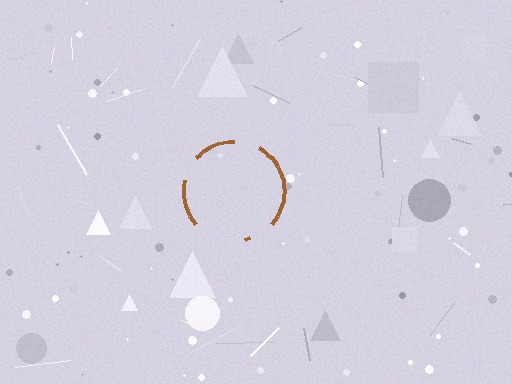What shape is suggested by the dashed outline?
The dashed outline suggests a circle.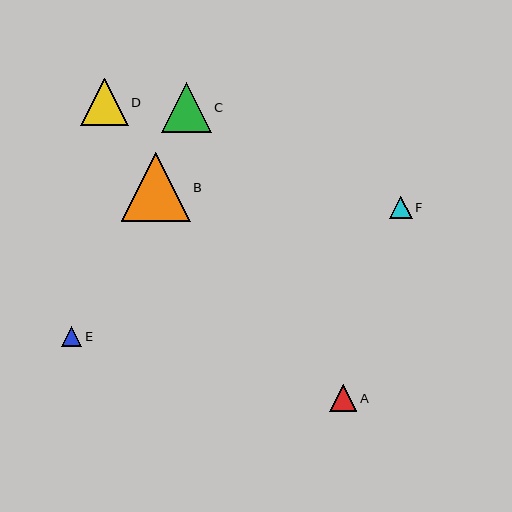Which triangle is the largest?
Triangle B is the largest with a size of approximately 69 pixels.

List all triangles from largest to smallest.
From largest to smallest: B, C, D, A, F, E.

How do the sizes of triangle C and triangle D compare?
Triangle C and triangle D are approximately the same size.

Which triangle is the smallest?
Triangle E is the smallest with a size of approximately 20 pixels.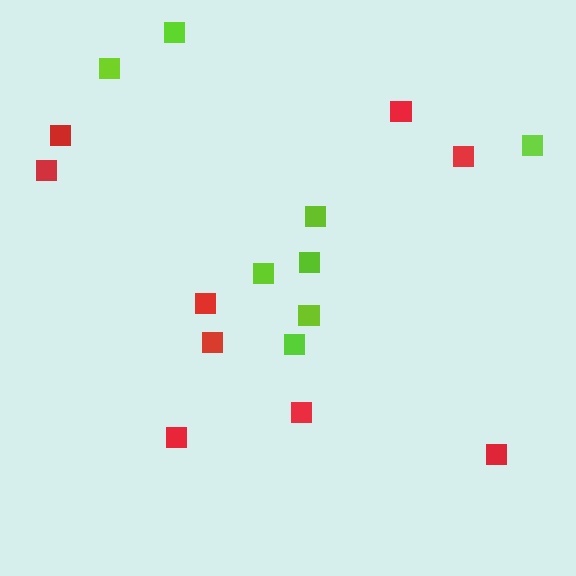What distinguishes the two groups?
There are 2 groups: one group of lime squares (8) and one group of red squares (9).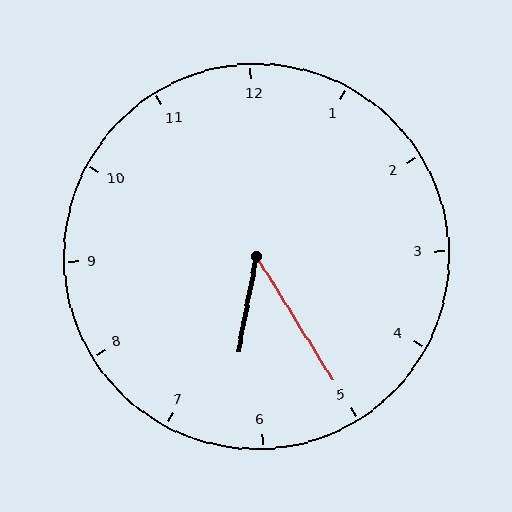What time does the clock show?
6:25.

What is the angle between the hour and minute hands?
Approximately 42 degrees.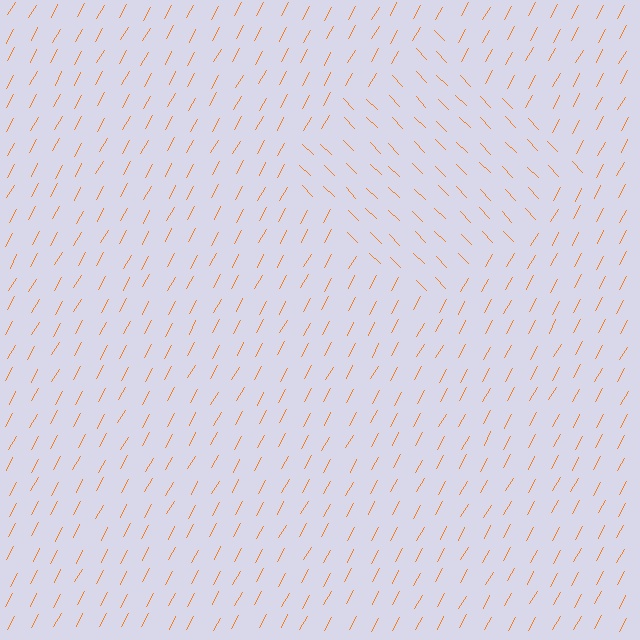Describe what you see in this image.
The image is filled with small orange line segments. A diamond region in the image has lines oriented differently from the surrounding lines, creating a visible texture boundary.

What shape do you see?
I see a diamond.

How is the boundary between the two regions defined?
The boundary is defined purely by a change in line orientation (approximately 73 degrees difference). All lines are the same color and thickness.